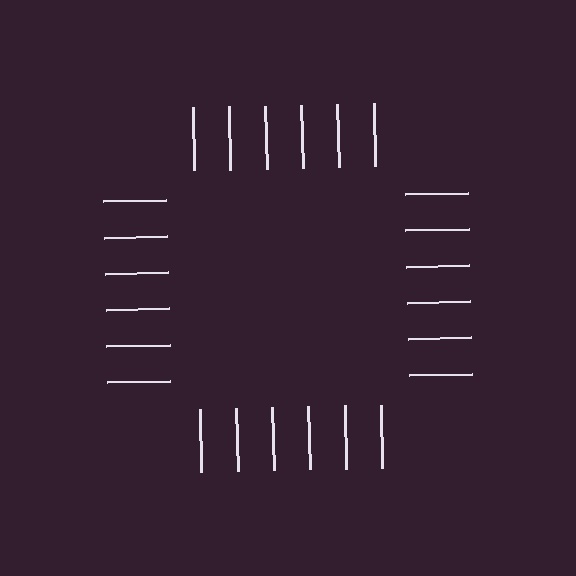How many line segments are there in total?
24 — 6 along each of the 4 edges.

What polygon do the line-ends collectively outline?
An illusory square — the line segments terminate on its edges but no continuous stroke is drawn.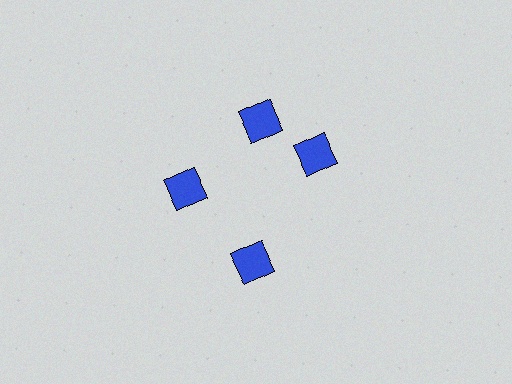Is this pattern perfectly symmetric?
No. The 4 blue diamonds are arranged in a ring, but one element near the 3 o'clock position is rotated out of alignment along the ring, breaking the 4-fold rotational symmetry.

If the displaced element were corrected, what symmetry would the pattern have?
It would have 4-fold rotational symmetry — the pattern would map onto itself every 90 degrees.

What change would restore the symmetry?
The symmetry would be restored by rotating it back into even spacing with its neighbors so that all 4 diamonds sit at equal angles and equal distance from the center.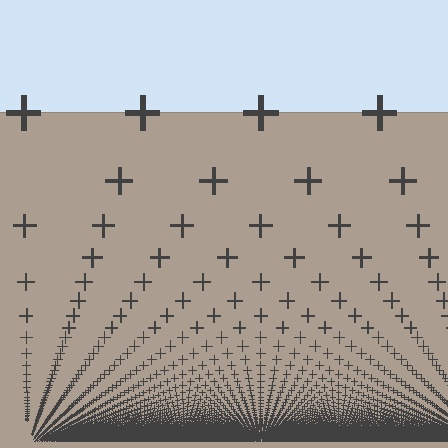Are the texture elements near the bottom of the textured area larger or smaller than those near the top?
Smaller. The gradient is inverted — elements near the bottom are smaller and denser.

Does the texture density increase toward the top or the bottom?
Density increases toward the bottom.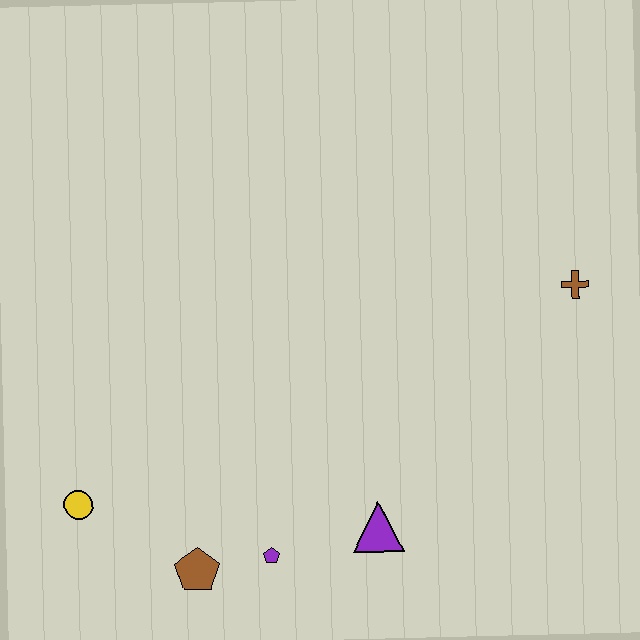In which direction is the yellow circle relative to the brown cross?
The yellow circle is to the left of the brown cross.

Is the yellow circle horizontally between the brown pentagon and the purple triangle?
No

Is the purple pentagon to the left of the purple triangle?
Yes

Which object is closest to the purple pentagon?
The brown pentagon is closest to the purple pentagon.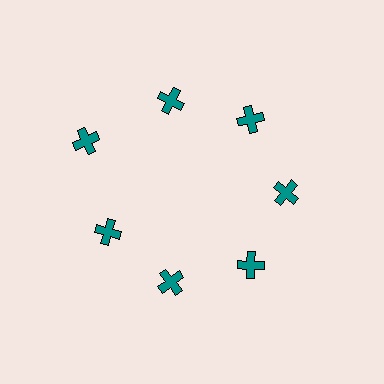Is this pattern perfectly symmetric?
No. The 7 teal crosses are arranged in a ring, but one element near the 10 o'clock position is pushed outward from the center, breaking the 7-fold rotational symmetry.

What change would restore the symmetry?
The symmetry would be restored by moving it inward, back onto the ring so that all 7 crosses sit at equal angles and equal distance from the center.